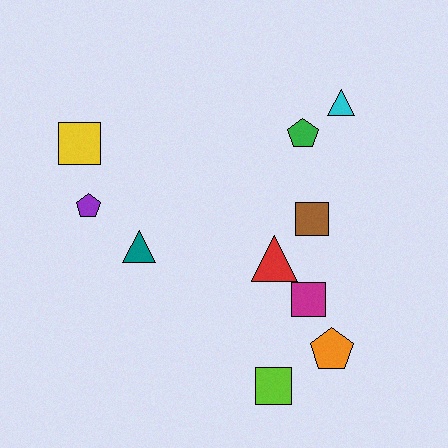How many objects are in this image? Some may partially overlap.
There are 10 objects.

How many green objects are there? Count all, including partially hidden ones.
There is 1 green object.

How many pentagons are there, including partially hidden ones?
There are 3 pentagons.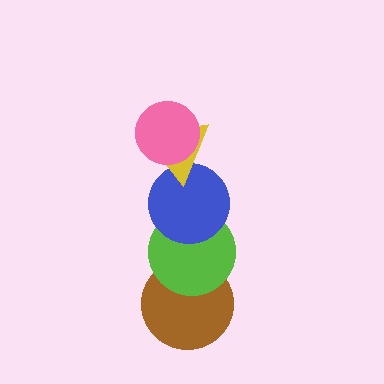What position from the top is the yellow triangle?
The yellow triangle is 2nd from the top.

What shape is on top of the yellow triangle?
The pink circle is on top of the yellow triangle.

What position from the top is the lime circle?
The lime circle is 4th from the top.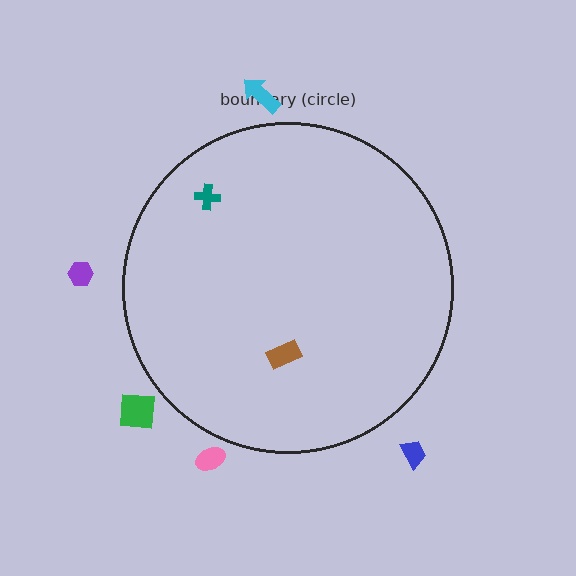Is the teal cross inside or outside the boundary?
Inside.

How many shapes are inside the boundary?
2 inside, 5 outside.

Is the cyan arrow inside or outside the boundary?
Outside.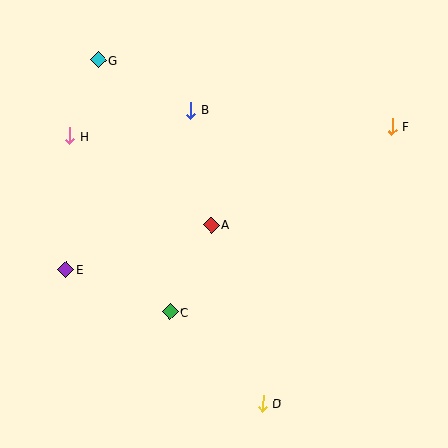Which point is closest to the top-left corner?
Point G is closest to the top-left corner.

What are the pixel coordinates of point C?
Point C is at (170, 312).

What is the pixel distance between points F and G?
The distance between F and G is 301 pixels.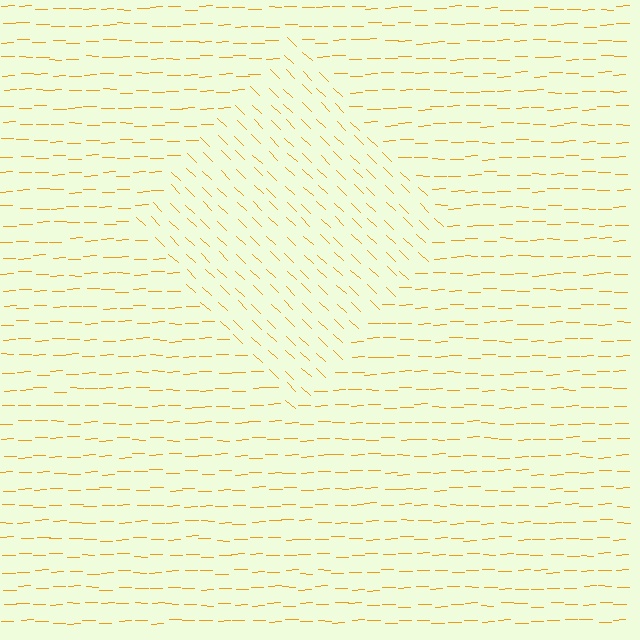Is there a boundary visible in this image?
Yes, there is a texture boundary formed by a change in line orientation.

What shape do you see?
I see a diamond.